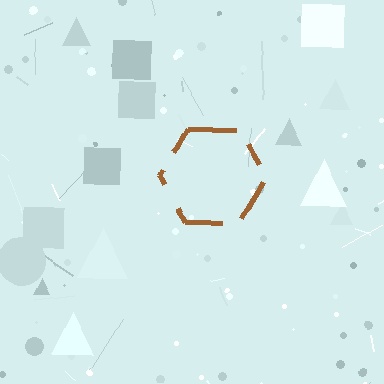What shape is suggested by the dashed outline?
The dashed outline suggests a hexagon.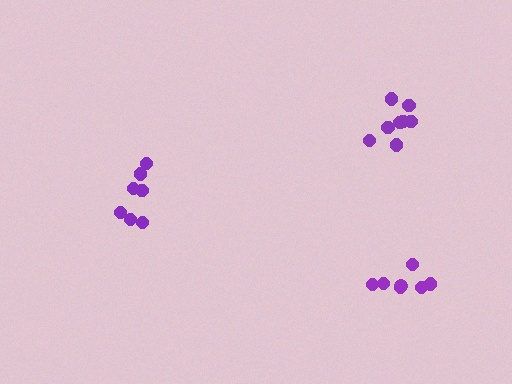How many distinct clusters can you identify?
There are 3 distinct clusters.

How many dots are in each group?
Group 1: 7 dots, Group 2: 7 dots, Group 3: 8 dots (22 total).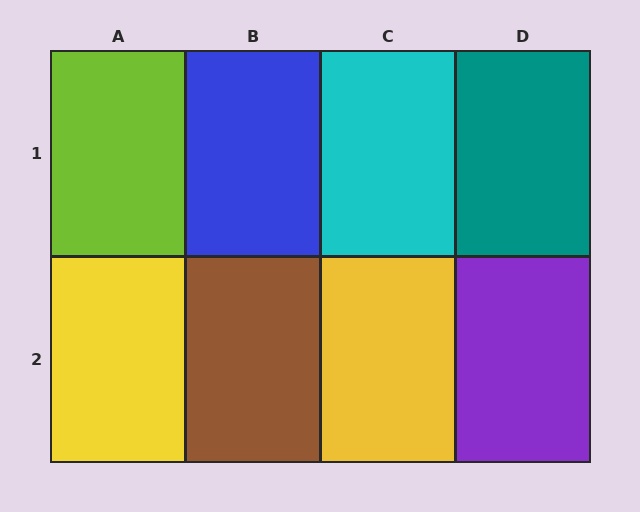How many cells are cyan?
1 cell is cyan.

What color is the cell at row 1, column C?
Cyan.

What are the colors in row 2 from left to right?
Yellow, brown, yellow, purple.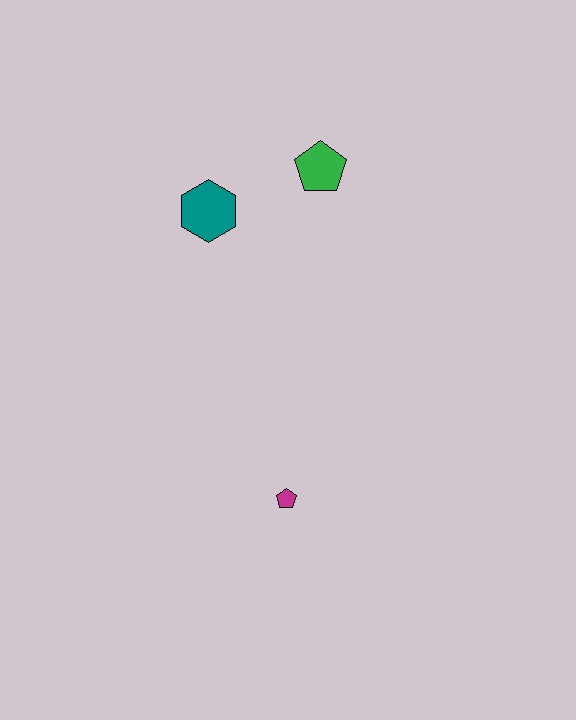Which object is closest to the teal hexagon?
The green pentagon is closest to the teal hexagon.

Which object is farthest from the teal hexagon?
The magenta pentagon is farthest from the teal hexagon.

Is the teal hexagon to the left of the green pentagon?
Yes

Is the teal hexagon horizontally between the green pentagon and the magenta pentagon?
No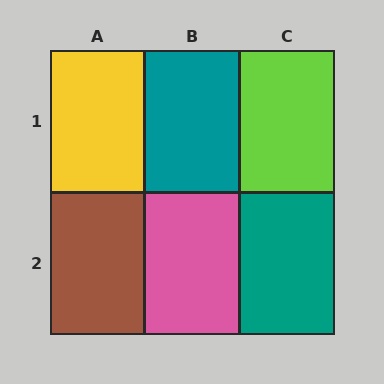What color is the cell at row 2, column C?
Teal.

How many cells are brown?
1 cell is brown.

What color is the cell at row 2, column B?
Pink.